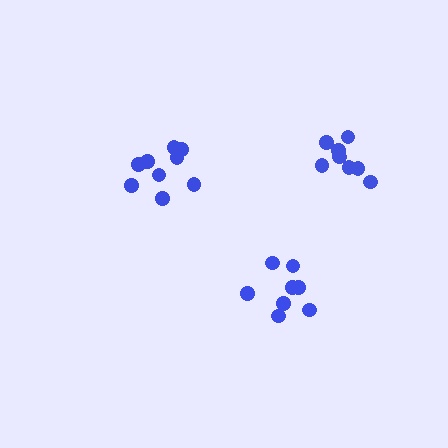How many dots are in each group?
Group 1: 8 dots, Group 2: 9 dots, Group 3: 8 dots (25 total).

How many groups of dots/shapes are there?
There are 3 groups.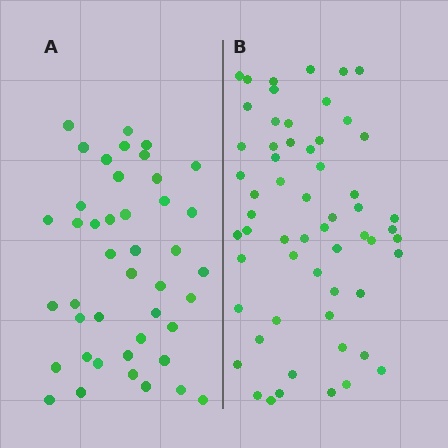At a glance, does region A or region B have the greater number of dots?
Region B (the right region) has more dots.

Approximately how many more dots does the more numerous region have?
Region B has approximately 15 more dots than region A.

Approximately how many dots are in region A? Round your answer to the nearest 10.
About 40 dots. (The exact count is 43, which rounds to 40.)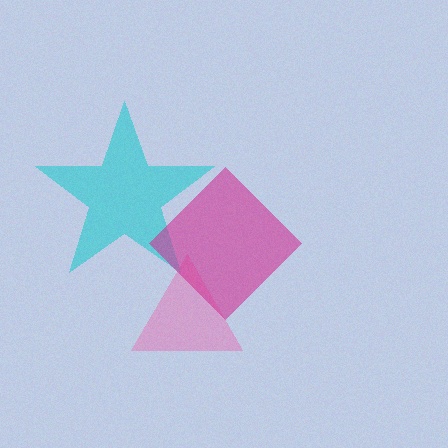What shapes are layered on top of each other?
The layered shapes are: a pink triangle, a cyan star, a magenta diamond.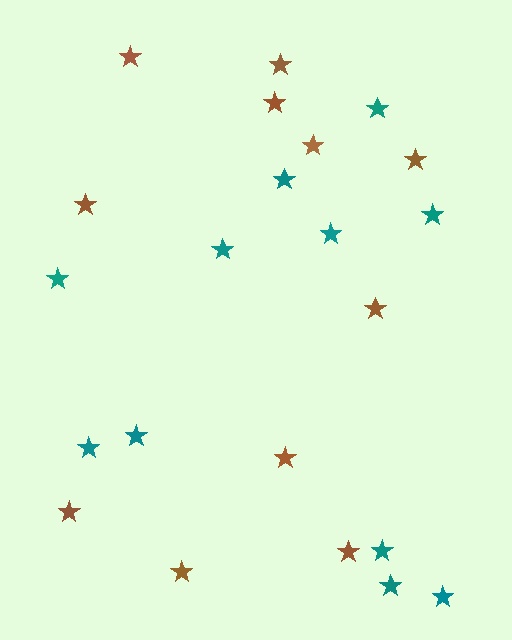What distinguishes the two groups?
There are 2 groups: one group of brown stars (11) and one group of teal stars (11).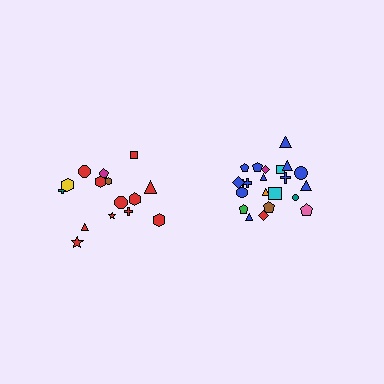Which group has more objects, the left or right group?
The right group.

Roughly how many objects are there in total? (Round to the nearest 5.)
Roughly 35 objects in total.